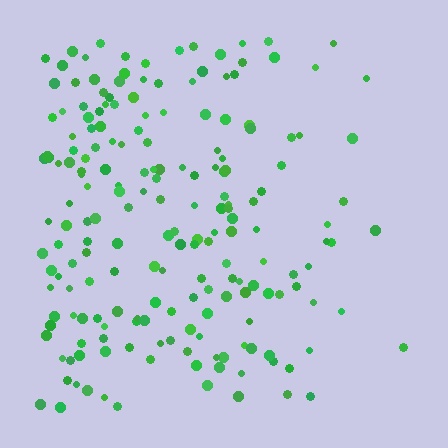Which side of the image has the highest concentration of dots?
The left.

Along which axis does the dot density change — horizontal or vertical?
Horizontal.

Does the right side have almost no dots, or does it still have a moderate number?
Still a moderate number, just noticeably fewer than the left.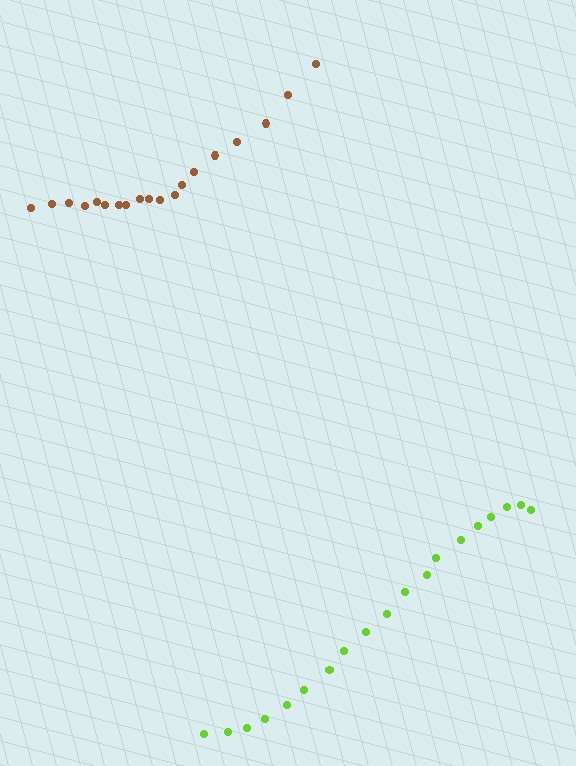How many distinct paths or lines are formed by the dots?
There are 2 distinct paths.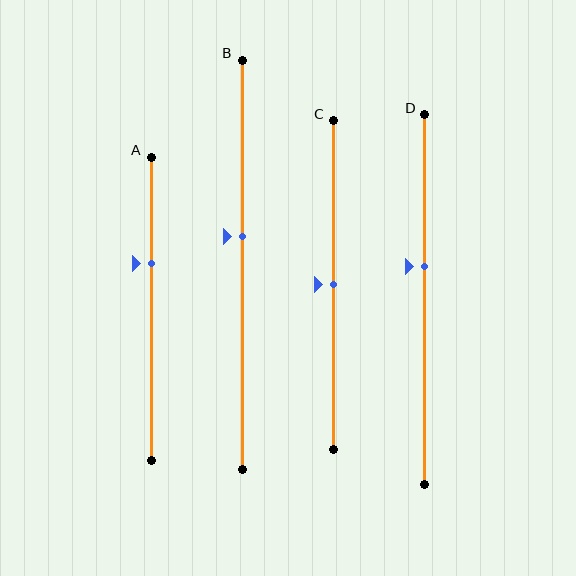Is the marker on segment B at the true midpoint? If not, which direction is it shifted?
No, the marker on segment B is shifted upward by about 7% of the segment length.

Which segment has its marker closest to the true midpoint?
Segment C has its marker closest to the true midpoint.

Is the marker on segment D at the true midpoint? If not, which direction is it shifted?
No, the marker on segment D is shifted upward by about 9% of the segment length.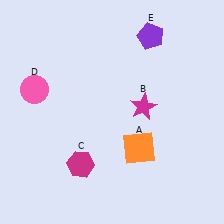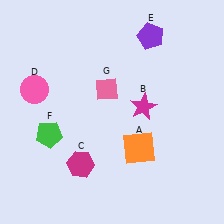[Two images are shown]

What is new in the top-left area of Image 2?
A pink diamond (G) was added in the top-left area of Image 2.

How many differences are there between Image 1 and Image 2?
There are 2 differences between the two images.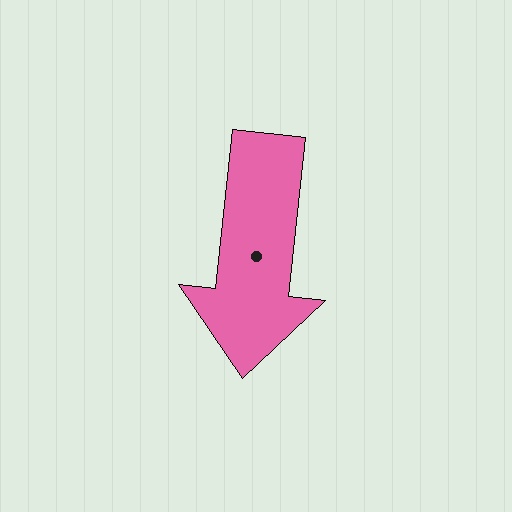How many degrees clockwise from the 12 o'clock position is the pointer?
Approximately 186 degrees.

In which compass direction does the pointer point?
South.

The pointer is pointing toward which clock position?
Roughly 6 o'clock.